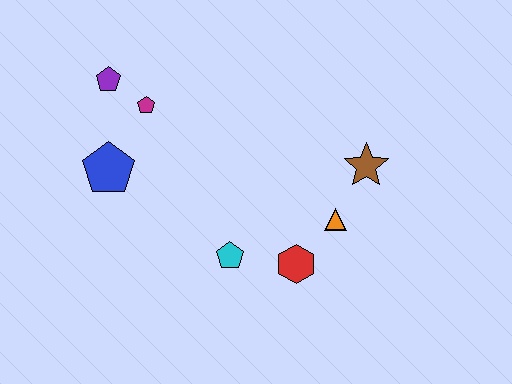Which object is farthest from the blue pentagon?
The brown star is farthest from the blue pentagon.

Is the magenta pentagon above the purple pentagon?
No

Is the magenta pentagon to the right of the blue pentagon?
Yes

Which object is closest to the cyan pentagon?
The red hexagon is closest to the cyan pentagon.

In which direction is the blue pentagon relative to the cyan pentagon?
The blue pentagon is to the left of the cyan pentagon.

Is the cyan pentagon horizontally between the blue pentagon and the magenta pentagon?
No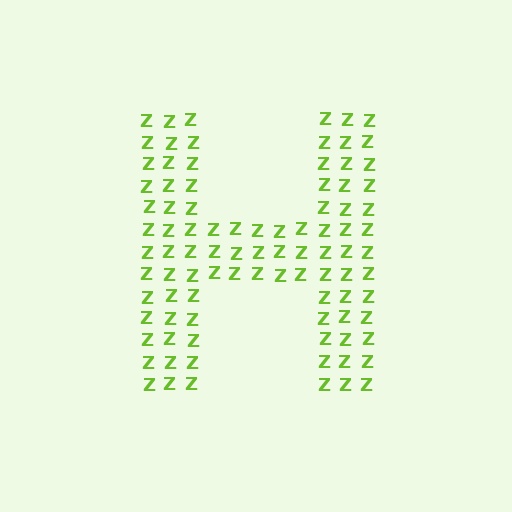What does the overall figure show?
The overall figure shows the letter H.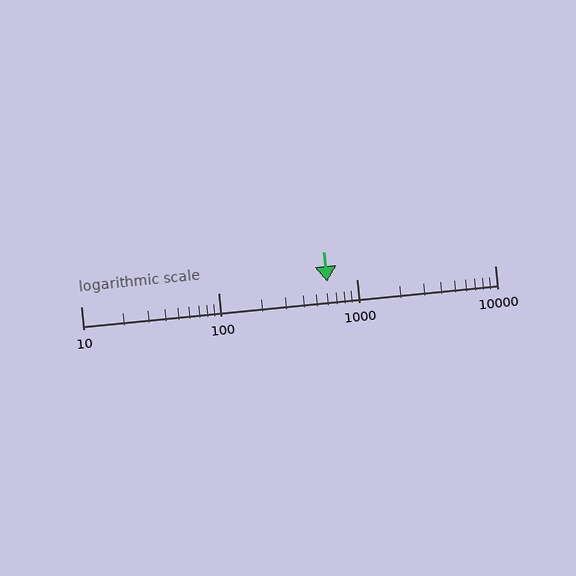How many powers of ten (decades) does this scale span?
The scale spans 3 decades, from 10 to 10000.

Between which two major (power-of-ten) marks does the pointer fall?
The pointer is between 100 and 1000.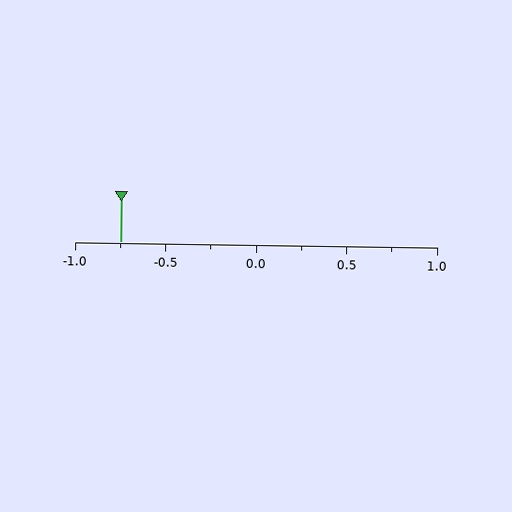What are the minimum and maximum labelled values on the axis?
The axis runs from -1.0 to 1.0.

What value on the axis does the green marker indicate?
The marker indicates approximately -0.75.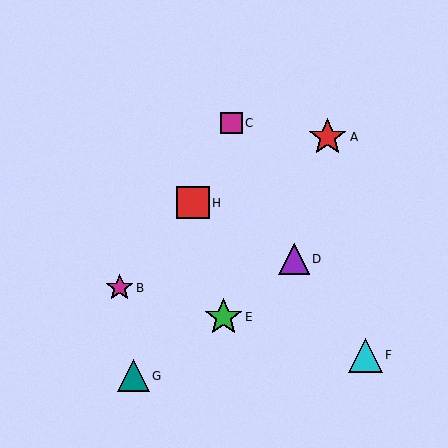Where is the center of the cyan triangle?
The center of the cyan triangle is at (365, 355).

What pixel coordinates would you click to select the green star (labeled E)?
Click at (223, 317) to select the green star E.